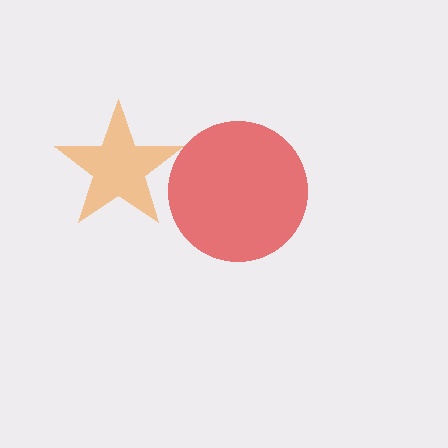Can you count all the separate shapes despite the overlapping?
Yes, there are 2 separate shapes.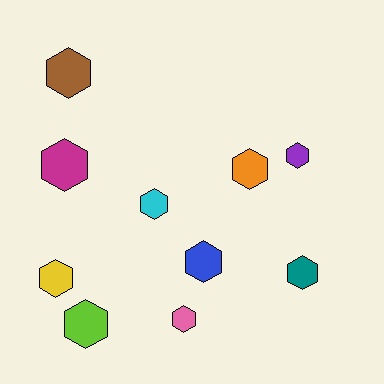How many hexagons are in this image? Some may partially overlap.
There are 10 hexagons.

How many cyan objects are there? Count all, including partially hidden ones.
There is 1 cyan object.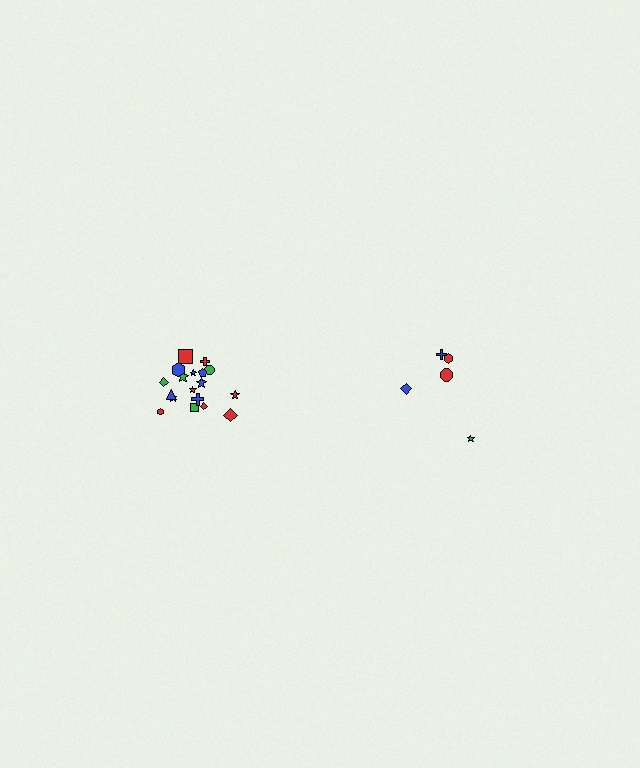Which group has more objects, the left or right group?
The left group.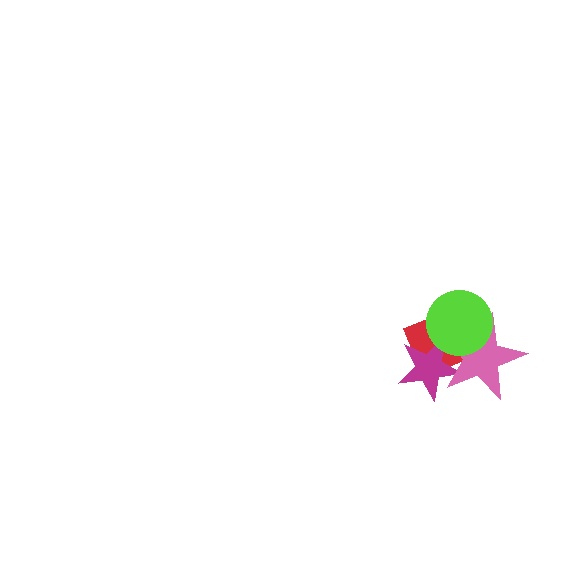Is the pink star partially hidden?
Yes, it is partially covered by another shape.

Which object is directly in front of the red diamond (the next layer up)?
The magenta star is directly in front of the red diamond.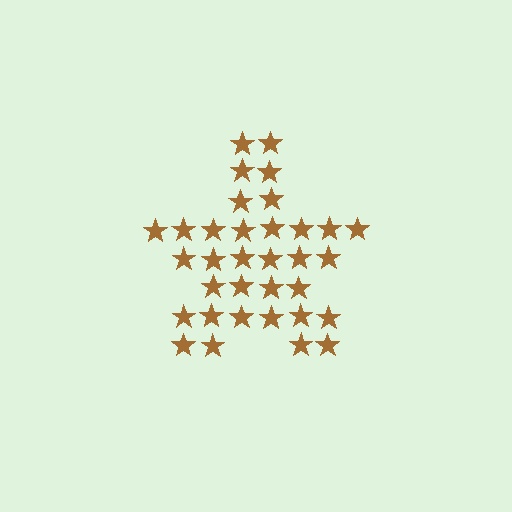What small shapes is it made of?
It is made of small stars.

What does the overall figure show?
The overall figure shows a star.